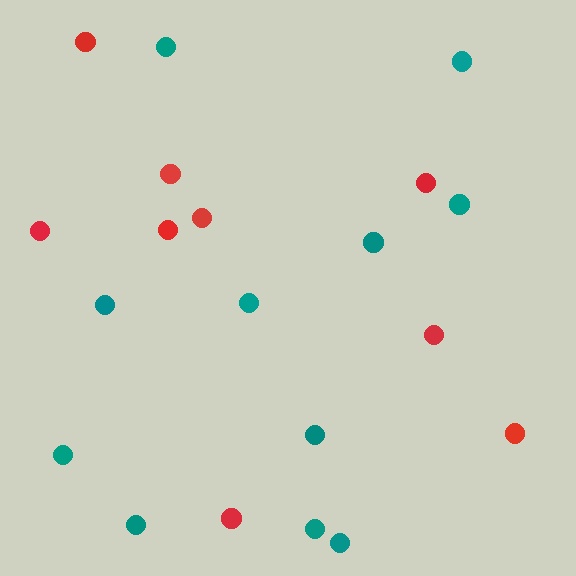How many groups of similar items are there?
There are 2 groups: one group of teal circles (11) and one group of red circles (9).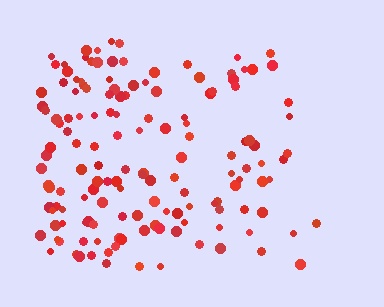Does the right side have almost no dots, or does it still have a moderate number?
Still a moderate number, just noticeably fewer than the left.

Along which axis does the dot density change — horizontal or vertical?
Horizontal.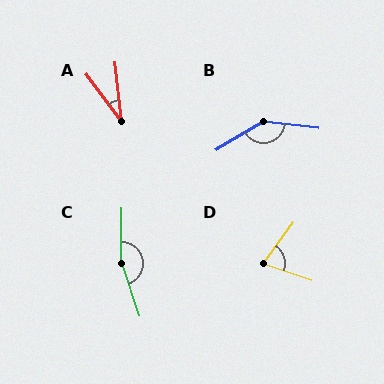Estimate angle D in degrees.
Approximately 73 degrees.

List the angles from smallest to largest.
A (30°), D (73°), B (142°), C (160°).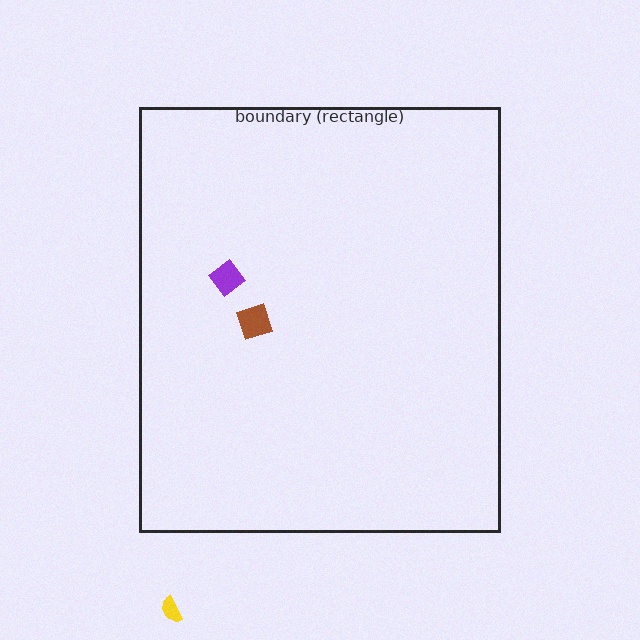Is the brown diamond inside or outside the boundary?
Inside.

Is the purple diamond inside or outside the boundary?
Inside.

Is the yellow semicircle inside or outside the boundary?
Outside.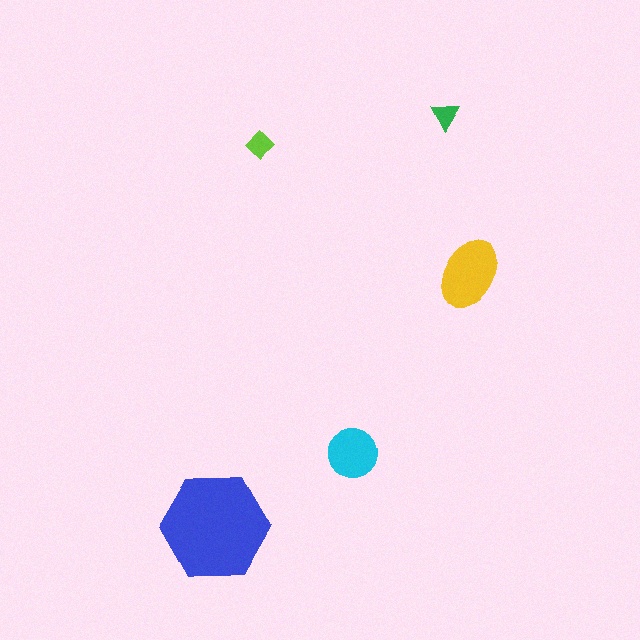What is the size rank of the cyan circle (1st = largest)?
3rd.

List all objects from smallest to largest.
The green triangle, the lime diamond, the cyan circle, the yellow ellipse, the blue hexagon.